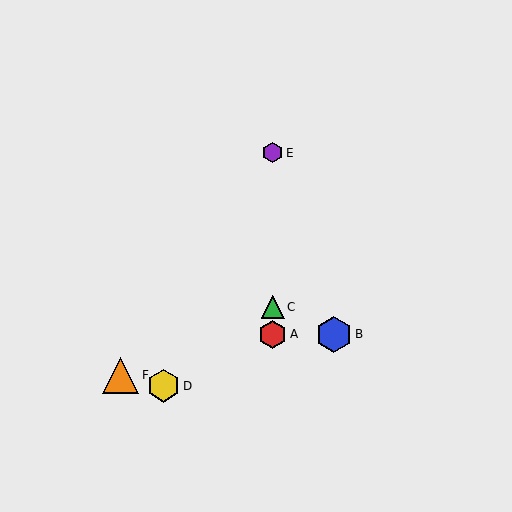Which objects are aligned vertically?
Objects A, C, E are aligned vertically.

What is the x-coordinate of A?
Object A is at x≈273.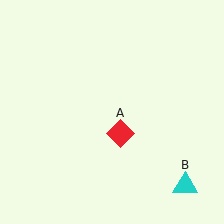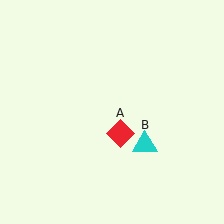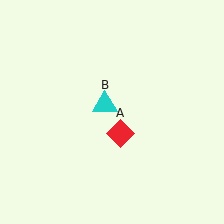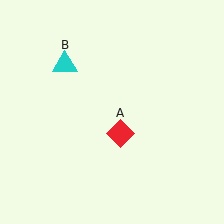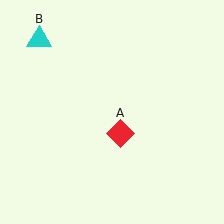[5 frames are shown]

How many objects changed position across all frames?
1 object changed position: cyan triangle (object B).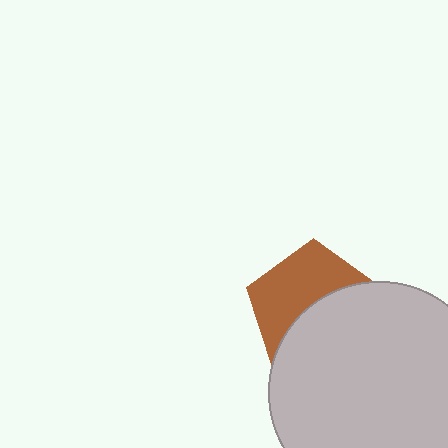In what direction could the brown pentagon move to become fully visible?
The brown pentagon could move up. That would shift it out from behind the light gray circle entirely.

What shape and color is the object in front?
The object in front is a light gray circle.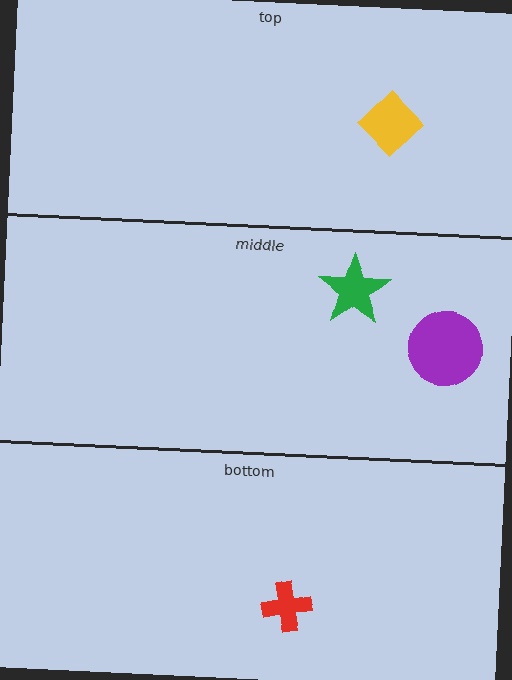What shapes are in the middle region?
The purple circle, the green star.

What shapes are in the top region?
The yellow diamond.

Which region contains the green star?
The middle region.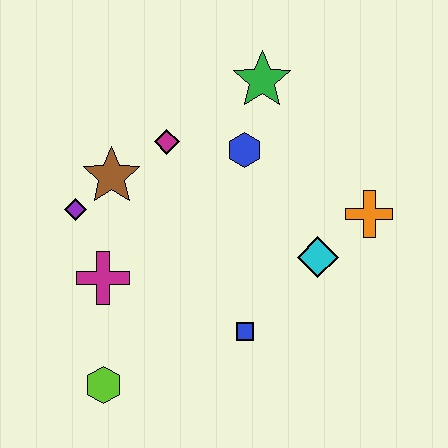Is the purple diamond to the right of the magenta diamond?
No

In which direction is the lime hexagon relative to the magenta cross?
The lime hexagon is below the magenta cross.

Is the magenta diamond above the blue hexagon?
Yes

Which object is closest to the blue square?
The cyan diamond is closest to the blue square.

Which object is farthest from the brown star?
The orange cross is farthest from the brown star.